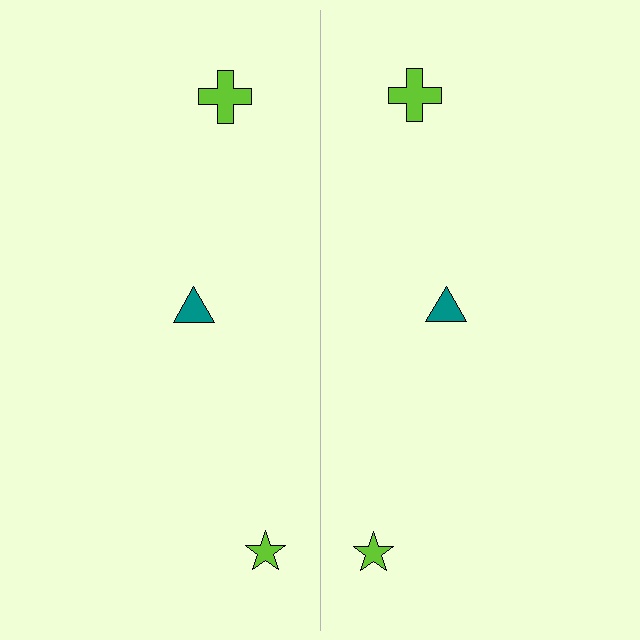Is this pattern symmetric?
Yes, this pattern has bilateral (reflection) symmetry.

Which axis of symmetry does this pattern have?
The pattern has a vertical axis of symmetry running through the center of the image.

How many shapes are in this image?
There are 6 shapes in this image.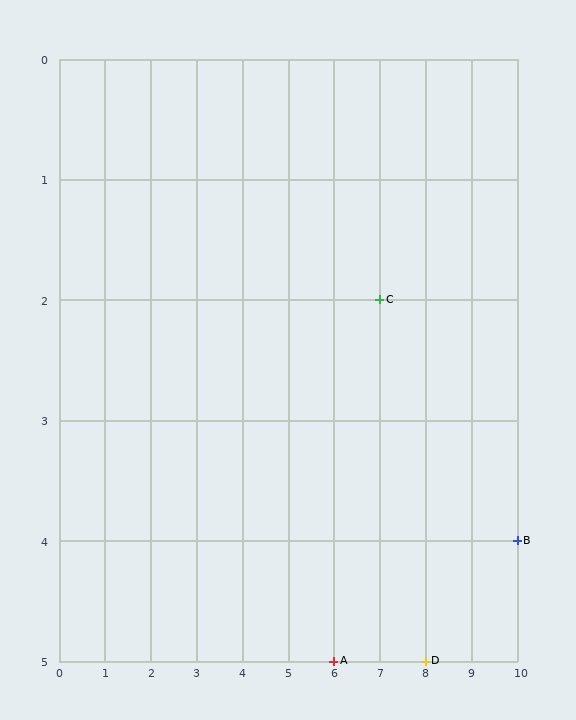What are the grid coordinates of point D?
Point D is at grid coordinates (8, 5).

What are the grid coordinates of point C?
Point C is at grid coordinates (7, 2).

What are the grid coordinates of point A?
Point A is at grid coordinates (6, 5).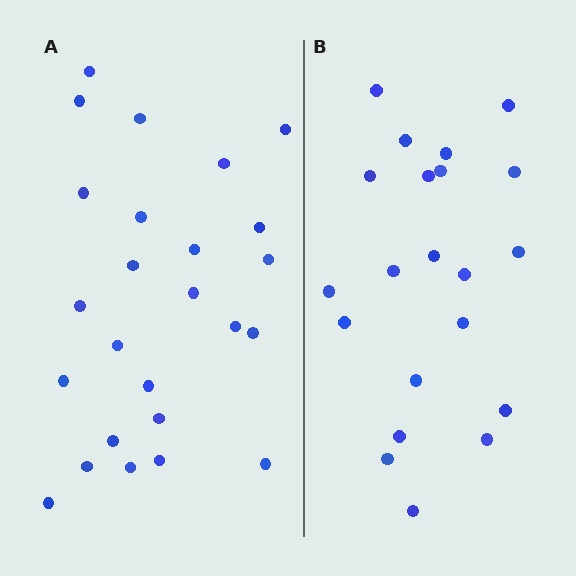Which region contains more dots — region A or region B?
Region A (the left region) has more dots.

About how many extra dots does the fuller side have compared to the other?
Region A has about 4 more dots than region B.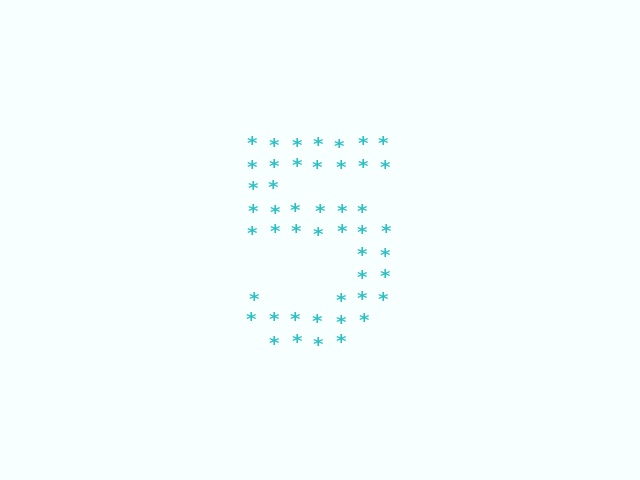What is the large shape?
The large shape is the digit 5.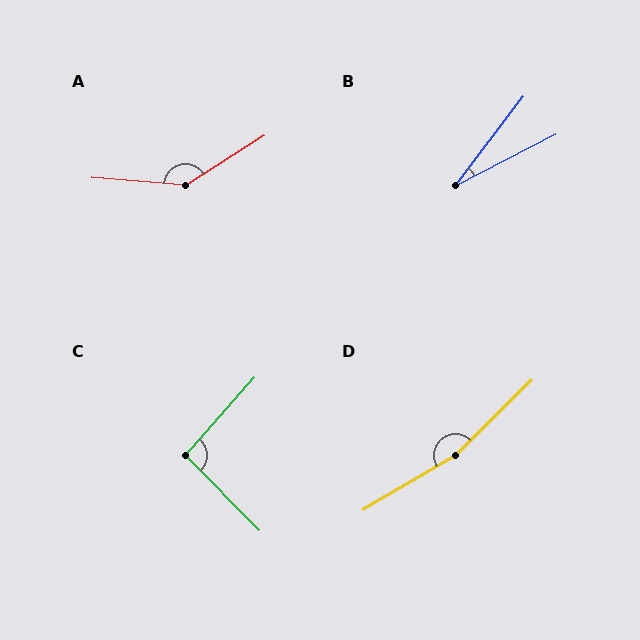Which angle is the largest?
D, at approximately 166 degrees.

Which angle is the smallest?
B, at approximately 25 degrees.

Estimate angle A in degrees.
Approximately 143 degrees.